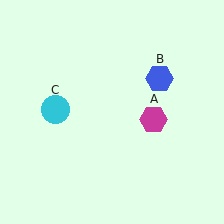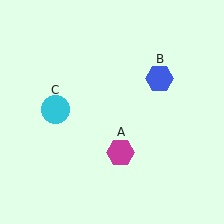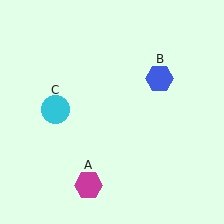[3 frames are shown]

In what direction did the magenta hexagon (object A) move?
The magenta hexagon (object A) moved down and to the left.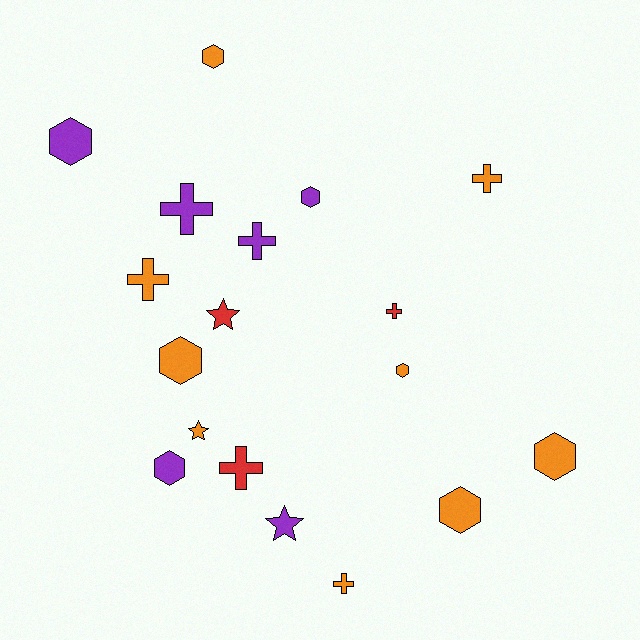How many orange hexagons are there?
There are 5 orange hexagons.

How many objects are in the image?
There are 18 objects.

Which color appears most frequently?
Orange, with 9 objects.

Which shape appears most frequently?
Hexagon, with 8 objects.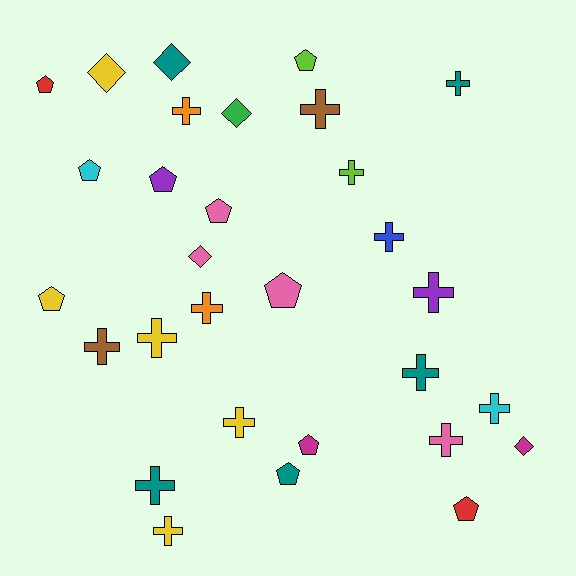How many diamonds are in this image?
There are 5 diamonds.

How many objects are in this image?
There are 30 objects.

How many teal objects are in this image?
There are 5 teal objects.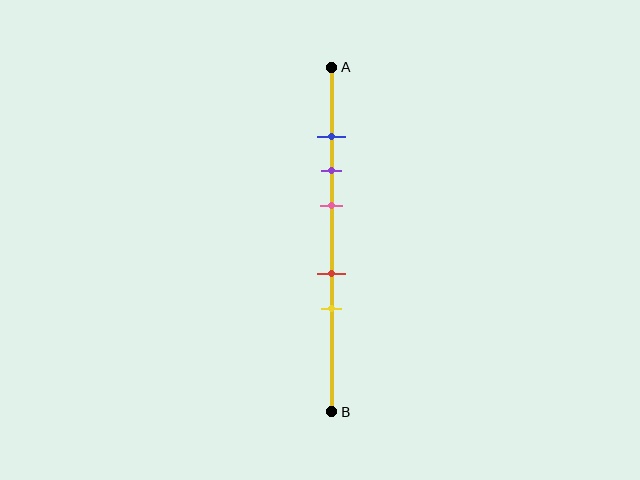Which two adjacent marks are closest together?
The blue and purple marks are the closest adjacent pair.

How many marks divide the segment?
There are 5 marks dividing the segment.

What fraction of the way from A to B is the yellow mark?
The yellow mark is approximately 70% (0.7) of the way from A to B.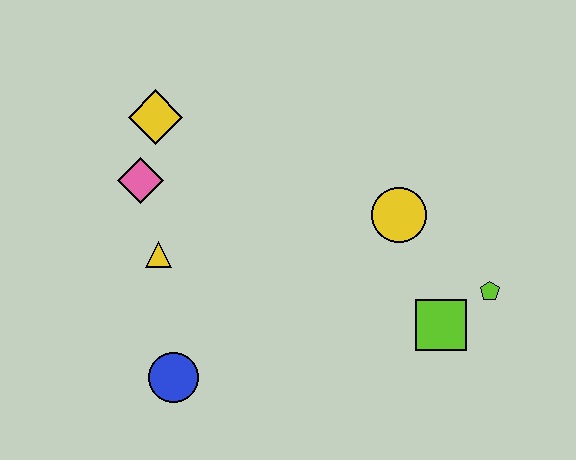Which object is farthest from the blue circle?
The lime pentagon is farthest from the blue circle.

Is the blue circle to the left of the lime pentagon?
Yes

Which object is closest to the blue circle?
The yellow triangle is closest to the blue circle.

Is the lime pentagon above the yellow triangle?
No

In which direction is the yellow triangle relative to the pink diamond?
The yellow triangle is below the pink diamond.